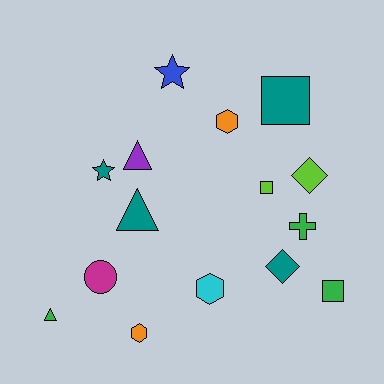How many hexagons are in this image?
There are 3 hexagons.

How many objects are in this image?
There are 15 objects.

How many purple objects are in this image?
There is 1 purple object.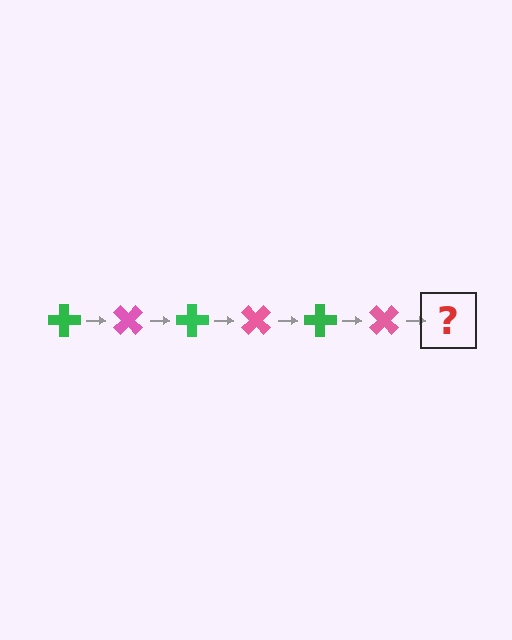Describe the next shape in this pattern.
It should be a green cross, rotated 270 degrees from the start.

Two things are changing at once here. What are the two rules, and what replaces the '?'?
The two rules are that it rotates 45 degrees each step and the color cycles through green and pink. The '?' should be a green cross, rotated 270 degrees from the start.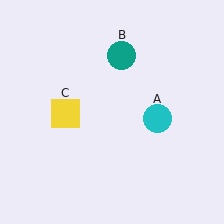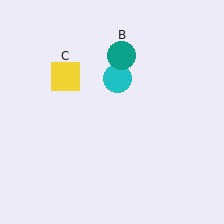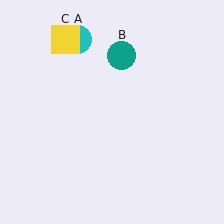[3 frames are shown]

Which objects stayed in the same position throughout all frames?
Teal circle (object B) remained stationary.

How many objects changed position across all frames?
2 objects changed position: cyan circle (object A), yellow square (object C).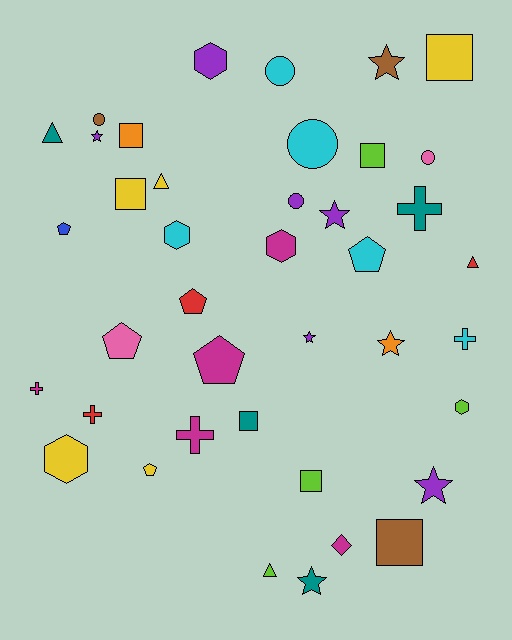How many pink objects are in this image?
There are 2 pink objects.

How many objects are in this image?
There are 40 objects.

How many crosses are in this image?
There are 5 crosses.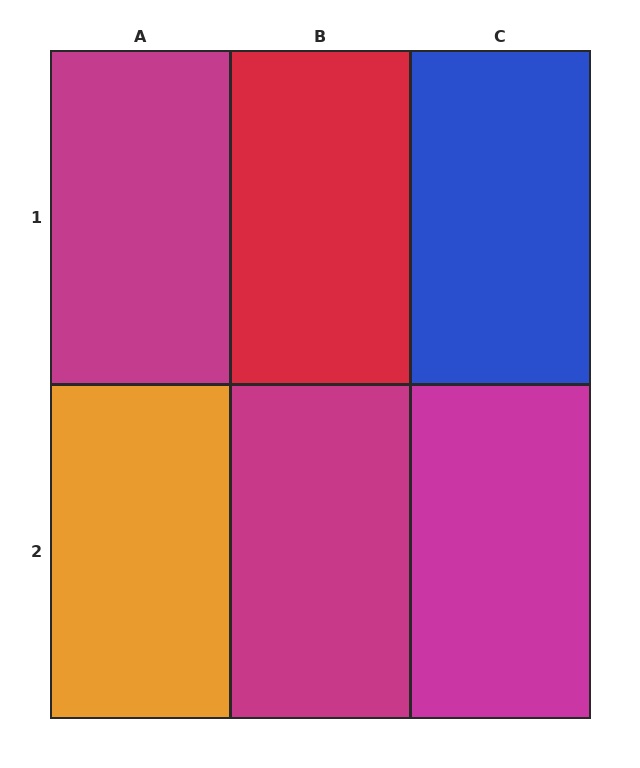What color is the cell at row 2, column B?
Magenta.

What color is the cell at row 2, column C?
Magenta.